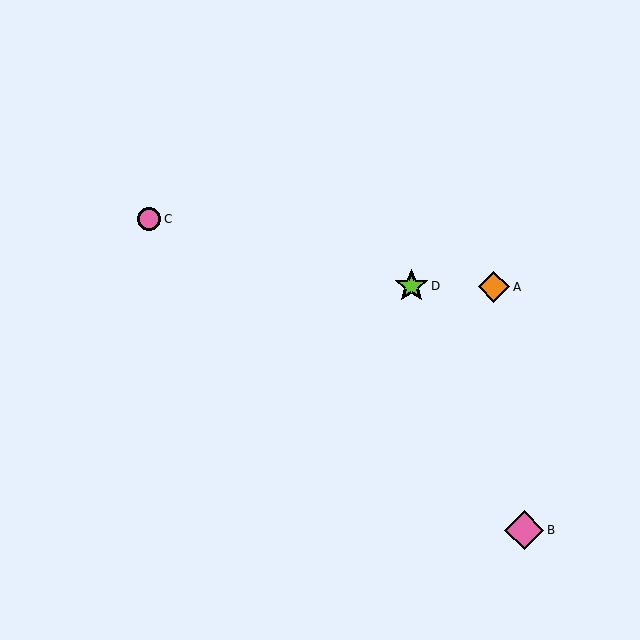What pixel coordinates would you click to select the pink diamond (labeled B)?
Click at (524, 530) to select the pink diamond B.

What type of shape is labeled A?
Shape A is an orange diamond.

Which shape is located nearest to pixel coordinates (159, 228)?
The pink circle (labeled C) at (149, 219) is nearest to that location.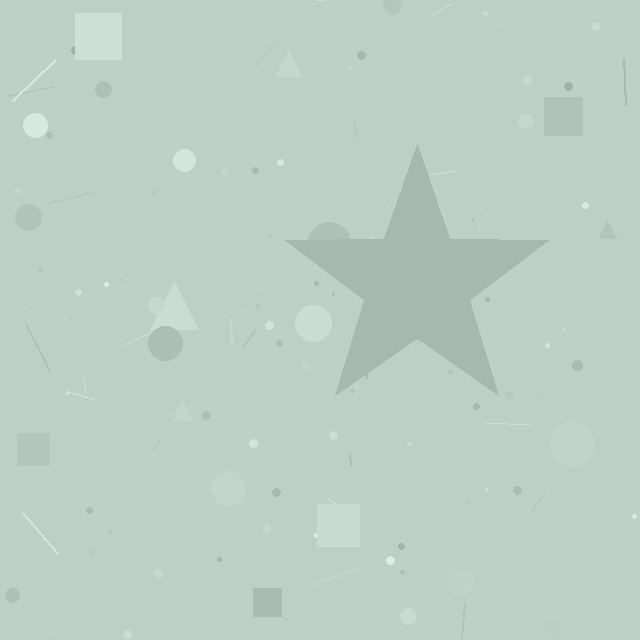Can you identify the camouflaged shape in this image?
The camouflaged shape is a star.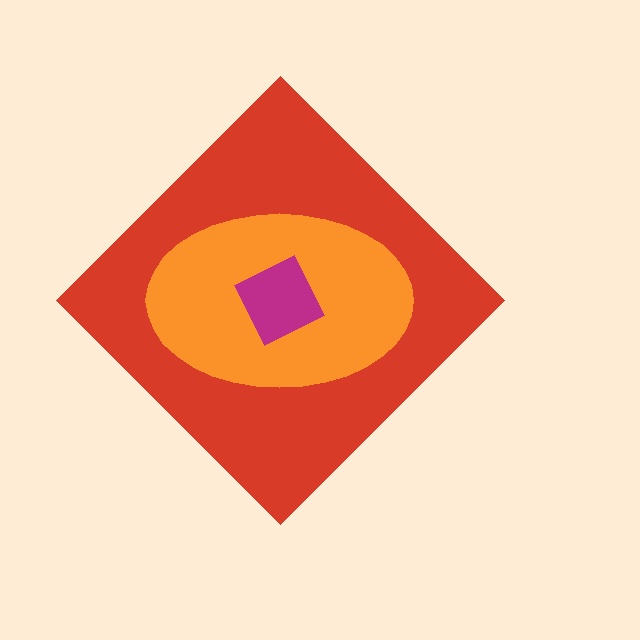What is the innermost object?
The magenta square.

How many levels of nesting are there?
3.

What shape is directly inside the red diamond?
The orange ellipse.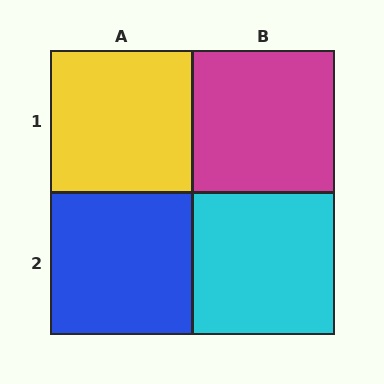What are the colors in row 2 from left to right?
Blue, cyan.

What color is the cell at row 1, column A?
Yellow.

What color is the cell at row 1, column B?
Magenta.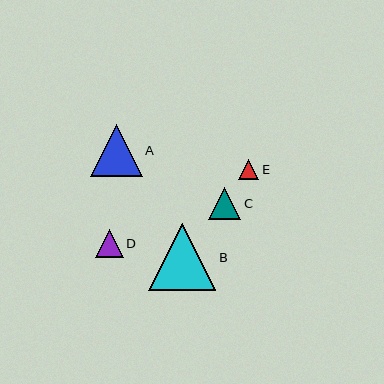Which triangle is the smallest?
Triangle E is the smallest with a size of approximately 20 pixels.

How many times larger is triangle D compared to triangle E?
Triangle D is approximately 1.4 times the size of triangle E.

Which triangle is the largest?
Triangle B is the largest with a size of approximately 67 pixels.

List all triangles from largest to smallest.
From largest to smallest: B, A, C, D, E.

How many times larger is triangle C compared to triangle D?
Triangle C is approximately 1.2 times the size of triangle D.